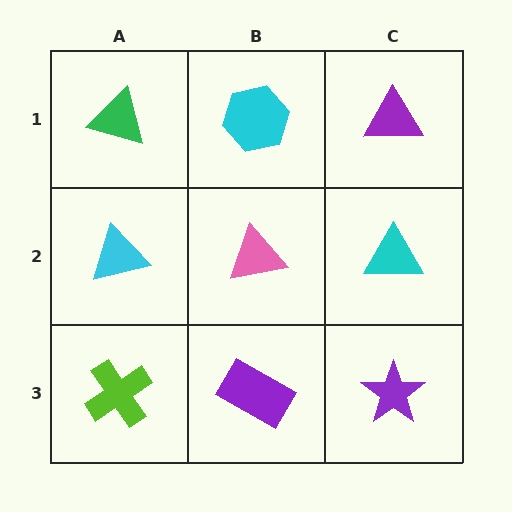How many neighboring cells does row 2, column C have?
3.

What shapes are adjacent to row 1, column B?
A pink triangle (row 2, column B), a green triangle (row 1, column A), a purple triangle (row 1, column C).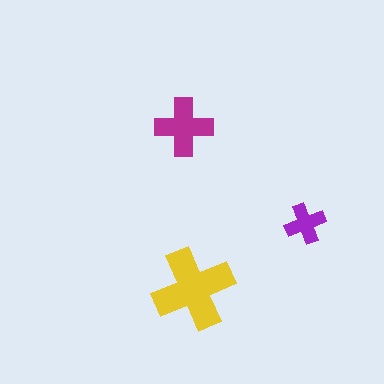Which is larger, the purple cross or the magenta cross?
The magenta one.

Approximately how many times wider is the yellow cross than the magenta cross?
About 1.5 times wider.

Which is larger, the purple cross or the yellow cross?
The yellow one.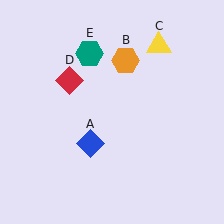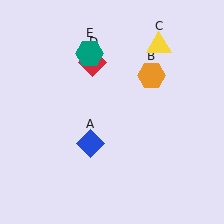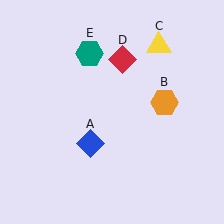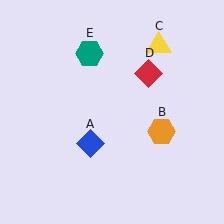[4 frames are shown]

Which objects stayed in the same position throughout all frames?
Blue diamond (object A) and yellow triangle (object C) and teal hexagon (object E) remained stationary.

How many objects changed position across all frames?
2 objects changed position: orange hexagon (object B), red diamond (object D).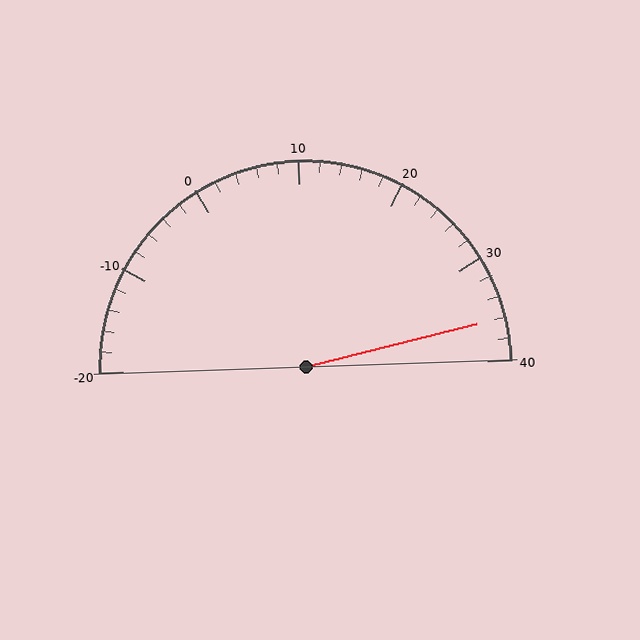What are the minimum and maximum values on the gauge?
The gauge ranges from -20 to 40.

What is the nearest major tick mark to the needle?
The nearest major tick mark is 40.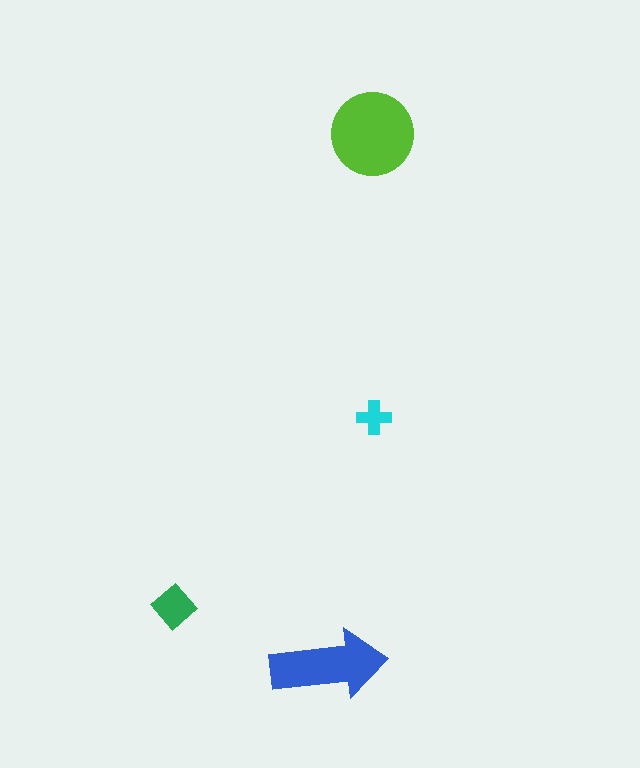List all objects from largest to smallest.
The lime circle, the blue arrow, the green diamond, the cyan cross.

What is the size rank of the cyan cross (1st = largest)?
4th.